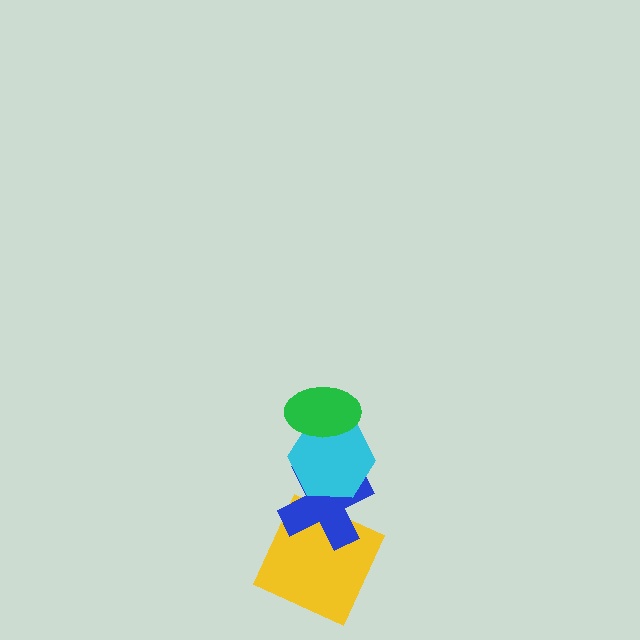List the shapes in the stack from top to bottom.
From top to bottom: the green ellipse, the cyan hexagon, the blue cross, the yellow square.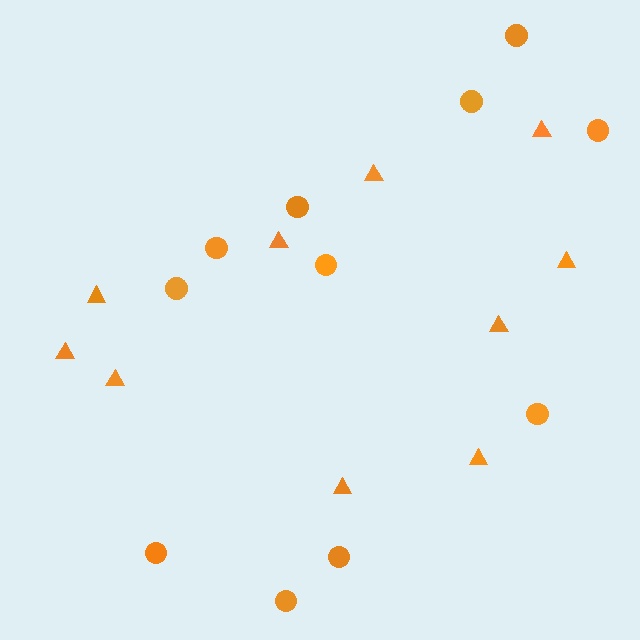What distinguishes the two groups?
There are 2 groups: one group of circles (11) and one group of triangles (10).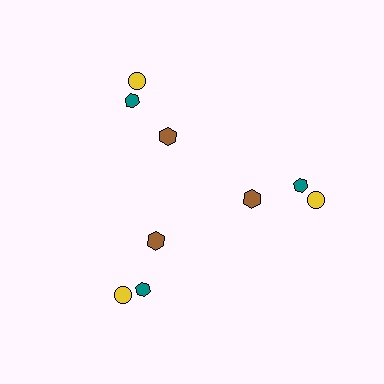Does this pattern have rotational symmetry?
Yes, this pattern has 3-fold rotational symmetry. It looks the same after rotating 120 degrees around the center.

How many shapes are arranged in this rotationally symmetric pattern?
There are 9 shapes, arranged in 3 groups of 3.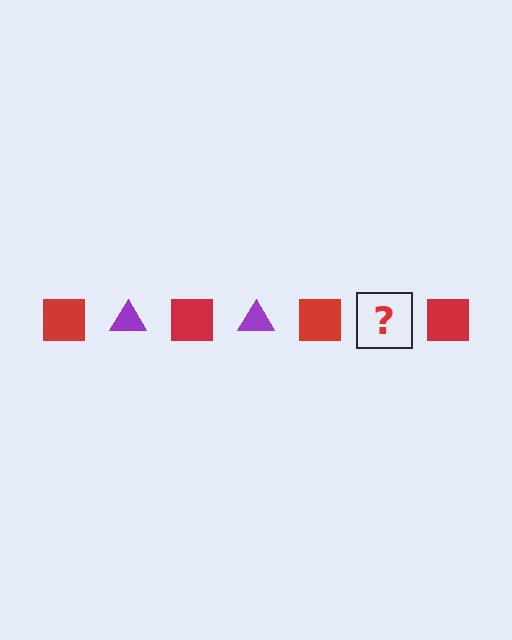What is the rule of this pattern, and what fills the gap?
The rule is that the pattern alternates between red square and purple triangle. The gap should be filled with a purple triangle.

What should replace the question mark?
The question mark should be replaced with a purple triangle.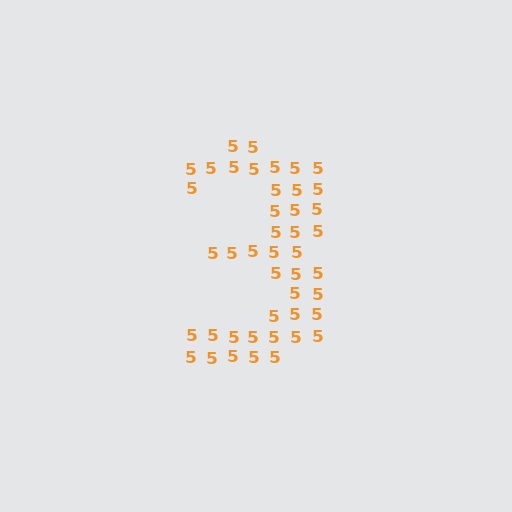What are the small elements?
The small elements are digit 5's.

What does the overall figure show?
The overall figure shows the digit 3.